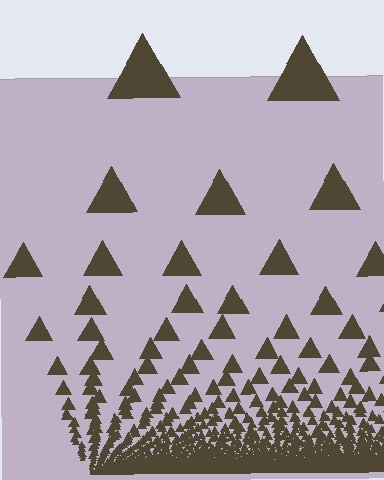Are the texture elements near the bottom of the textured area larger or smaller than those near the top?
Smaller. The gradient is inverted — elements near the bottom are smaller and denser.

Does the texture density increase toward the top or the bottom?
Density increases toward the bottom.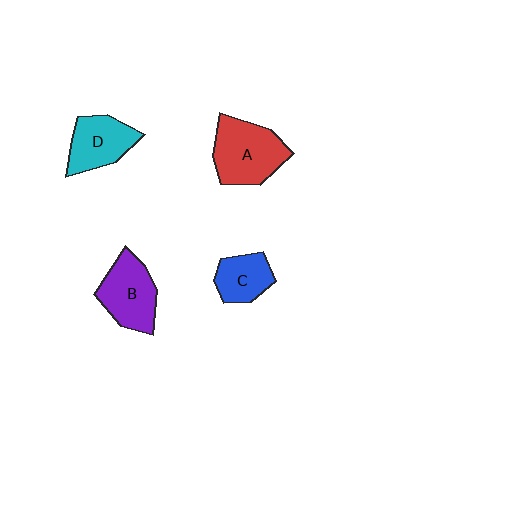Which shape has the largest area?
Shape A (red).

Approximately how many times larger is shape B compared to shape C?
Approximately 1.5 times.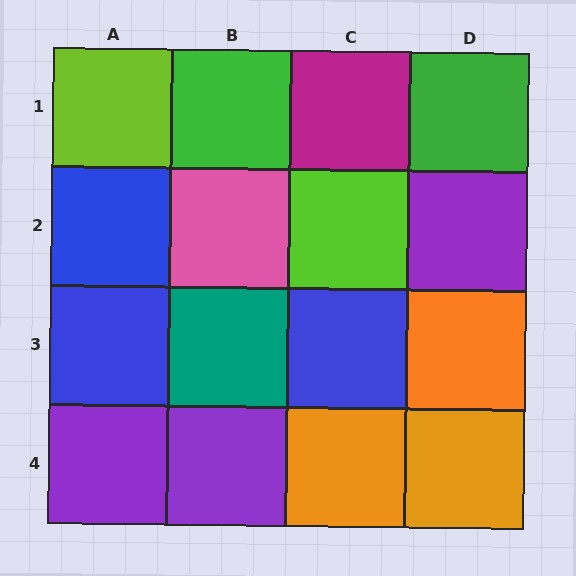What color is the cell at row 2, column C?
Lime.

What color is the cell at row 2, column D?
Purple.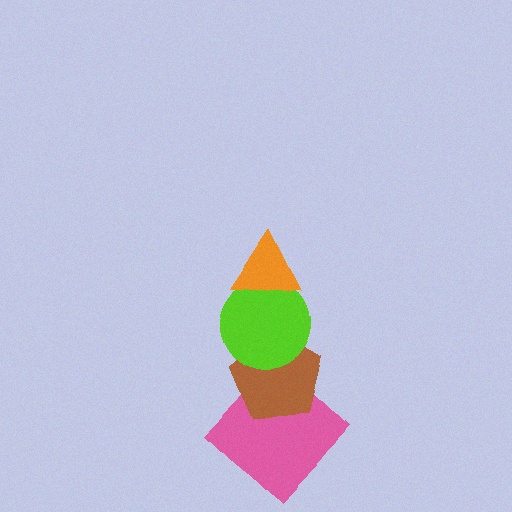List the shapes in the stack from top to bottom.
From top to bottom: the orange triangle, the lime circle, the brown pentagon, the pink diamond.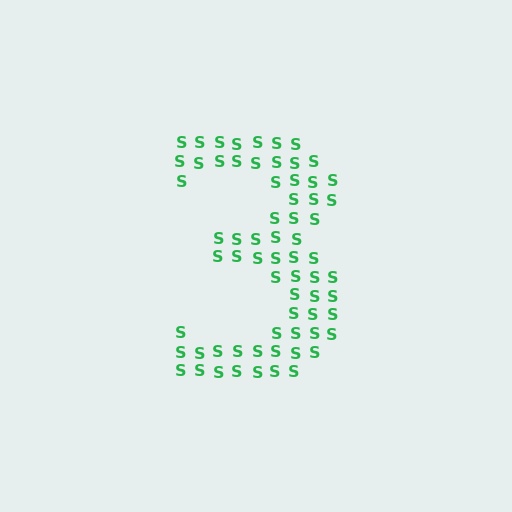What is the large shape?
The large shape is the digit 3.